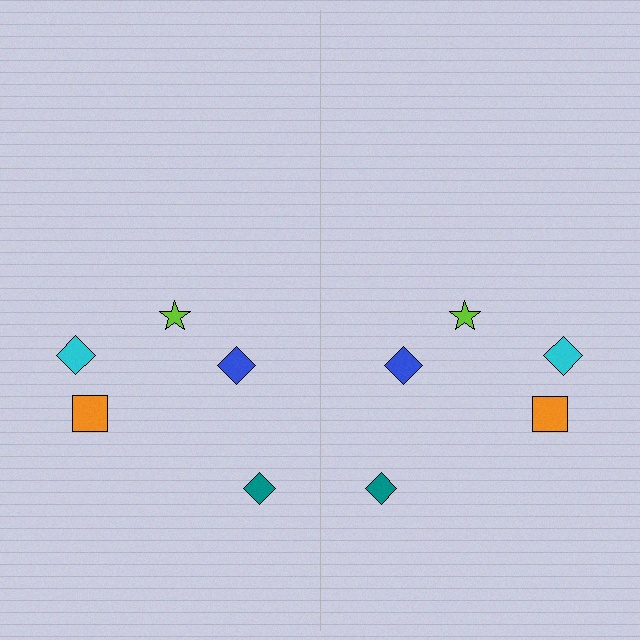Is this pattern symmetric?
Yes, this pattern has bilateral (reflection) symmetry.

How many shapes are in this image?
There are 10 shapes in this image.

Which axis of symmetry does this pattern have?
The pattern has a vertical axis of symmetry running through the center of the image.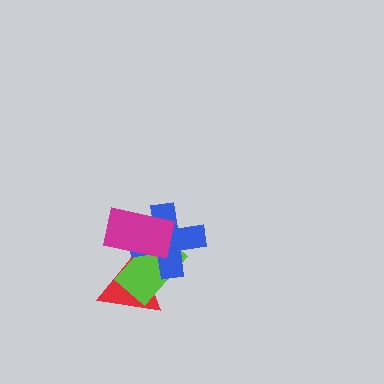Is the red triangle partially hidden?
Yes, it is partially covered by another shape.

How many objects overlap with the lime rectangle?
3 objects overlap with the lime rectangle.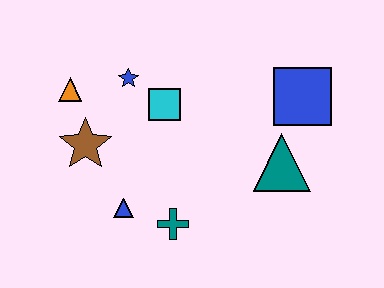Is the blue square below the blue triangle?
No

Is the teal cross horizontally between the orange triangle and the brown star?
No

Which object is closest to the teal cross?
The blue triangle is closest to the teal cross.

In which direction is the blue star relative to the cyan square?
The blue star is to the left of the cyan square.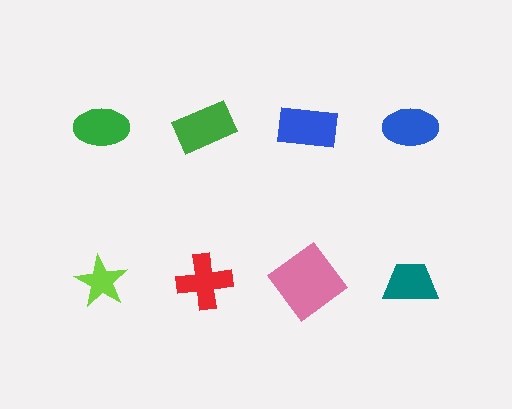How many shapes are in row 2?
4 shapes.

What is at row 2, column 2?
A red cross.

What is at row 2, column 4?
A teal trapezoid.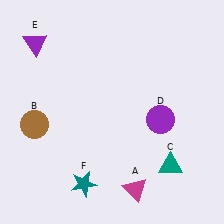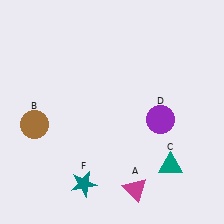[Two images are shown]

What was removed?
The purple triangle (E) was removed in Image 2.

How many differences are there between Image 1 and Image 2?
There is 1 difference between the two images.